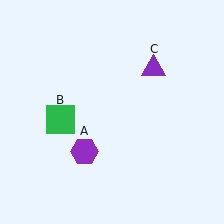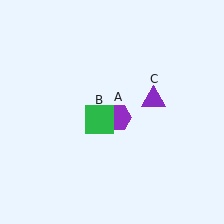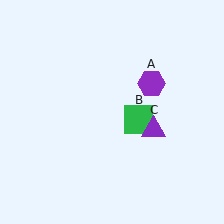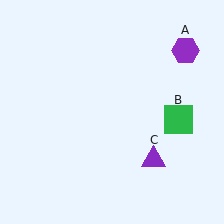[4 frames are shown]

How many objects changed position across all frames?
3 objects changed position: purple hexagon (object A), green square (object B), purple triangle (object C).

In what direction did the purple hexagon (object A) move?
The purple hexagon (object A) moved up and to the right.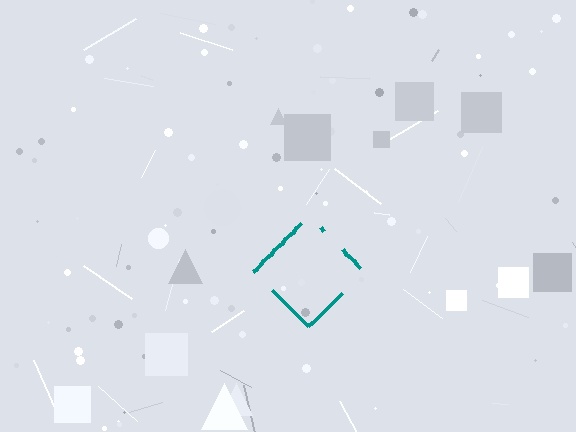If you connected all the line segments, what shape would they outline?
They would outline a diamond.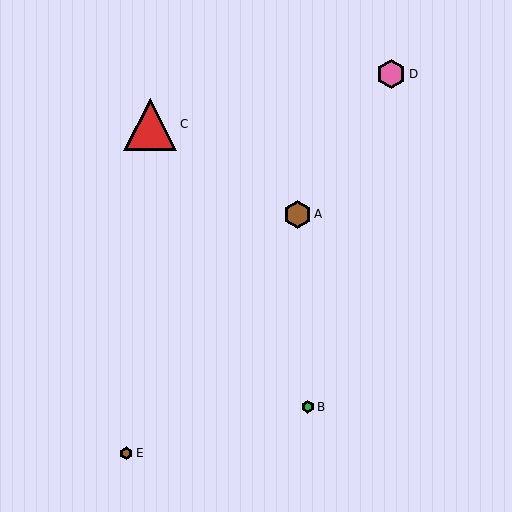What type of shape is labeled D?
Shape D is a pink hexagon.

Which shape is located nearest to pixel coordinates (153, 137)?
The red triangle (labeled C) at (150, 124) is nearest to that location.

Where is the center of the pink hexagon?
The center of the pink hexagon is at (391, 74).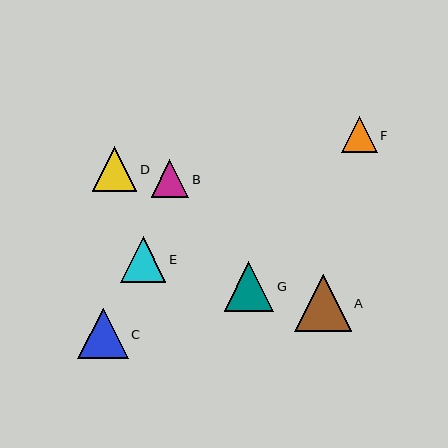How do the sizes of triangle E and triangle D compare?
Triangle E and triangle D are approximately the same size.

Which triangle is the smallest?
Triangle F is the smallest with a size of approximately 36 pixels.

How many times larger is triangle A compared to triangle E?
Triangle A is approximately 1.3 times the size of triangle E.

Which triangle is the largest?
Triangle A is the largest with a size of approximately 57 pixels.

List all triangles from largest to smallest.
From largest to smallest: A, C, G, E, D, B, F.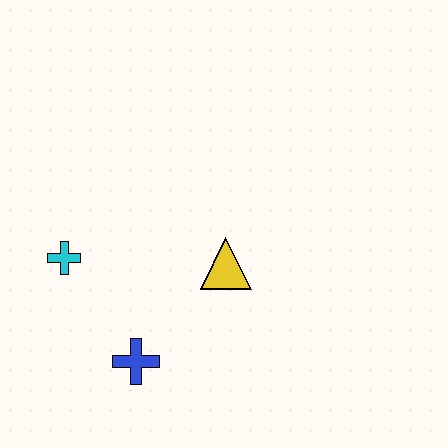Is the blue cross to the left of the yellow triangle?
Yes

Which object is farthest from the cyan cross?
The yellow triangle is farthest from the cyan cross.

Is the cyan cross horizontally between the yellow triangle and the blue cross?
No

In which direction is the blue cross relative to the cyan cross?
The blue cross is below the cyan cross.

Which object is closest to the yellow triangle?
The blue cross is closest to the yellow triangle.